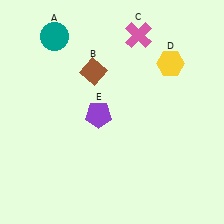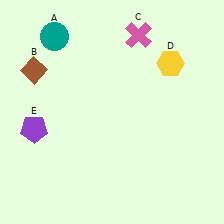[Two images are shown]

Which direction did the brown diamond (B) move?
The brown diamond (B) moved left.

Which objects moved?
The objects that moved are: the brown diamond (B), the purple pentagon (E).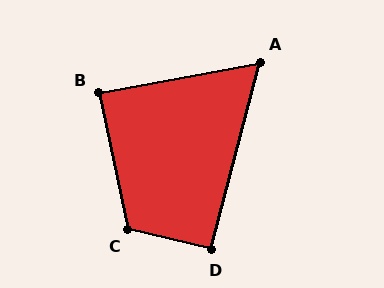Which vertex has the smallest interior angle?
A, at approximately 65 degrees.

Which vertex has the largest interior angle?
C, at approximately 115 degrees.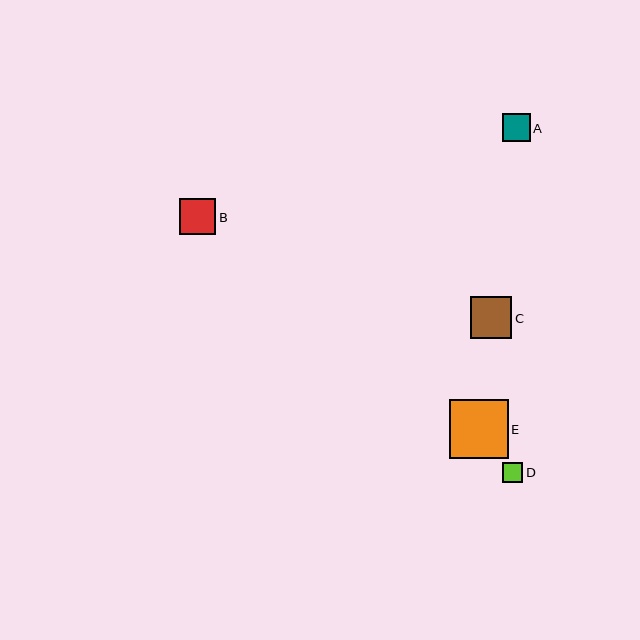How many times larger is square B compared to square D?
Square B is approximately 1.7 times the size of square D.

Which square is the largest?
Square E is the largest with a size of approximately 59 pixels.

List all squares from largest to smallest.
From largest to smallest: E, C, B, A, D.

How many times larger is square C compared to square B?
Square C is approximately 1.2 times the size of square B.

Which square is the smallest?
Square D is the smallest with a size of approximately 20 pixels.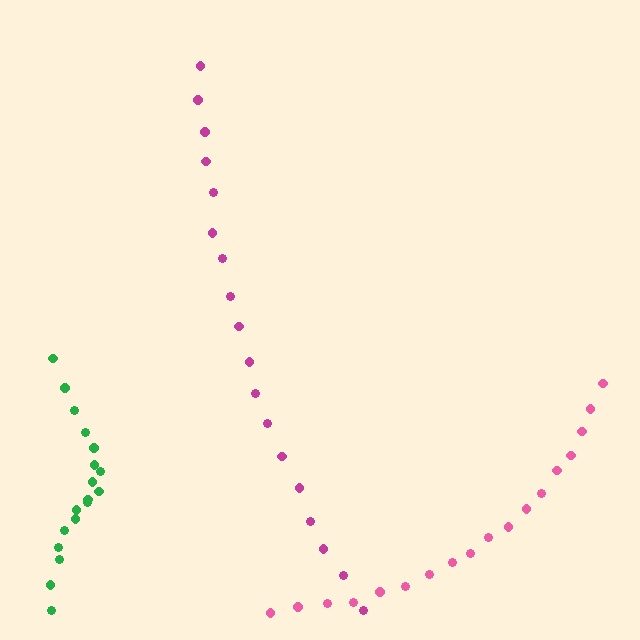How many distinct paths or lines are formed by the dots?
There are 3 distinct paths.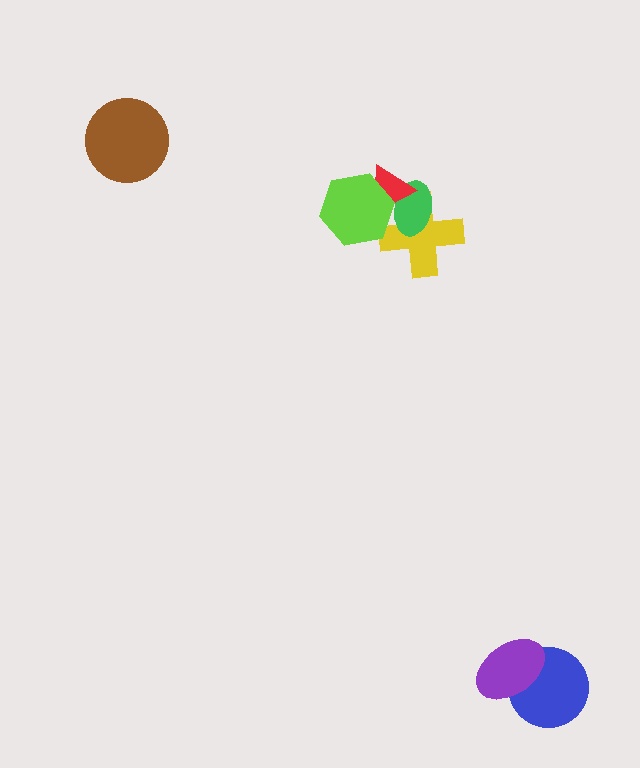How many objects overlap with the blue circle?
1 object overlaps with the blue circle.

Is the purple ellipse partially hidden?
No, no other shape covers it.